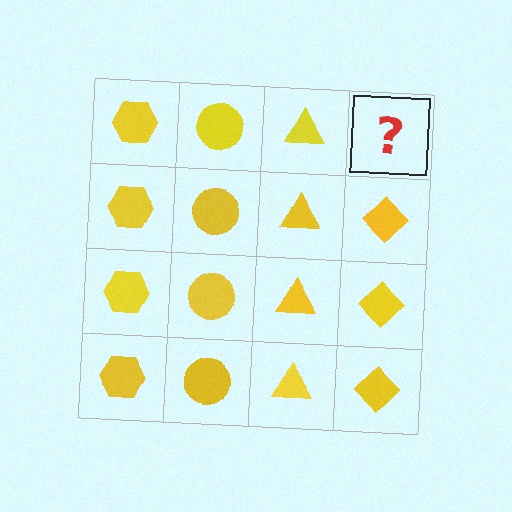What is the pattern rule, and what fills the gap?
The rule is that each column has a consistent shape. The gap should be filled with a yellow diamond.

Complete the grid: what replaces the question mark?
The question mark should be replaced with a yellow diamond.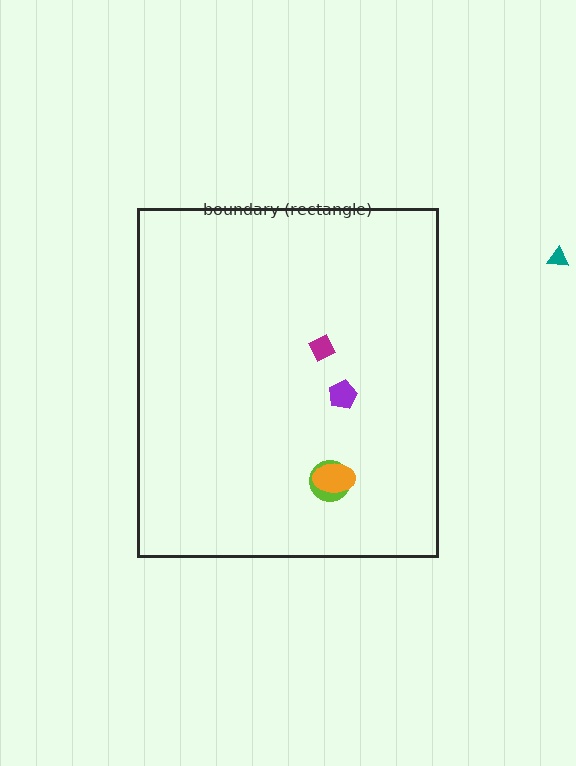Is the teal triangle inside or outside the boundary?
Outside.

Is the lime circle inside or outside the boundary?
Inside.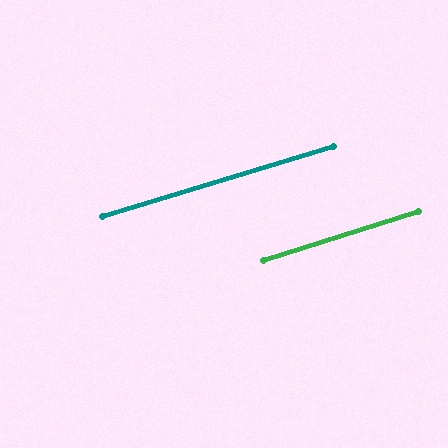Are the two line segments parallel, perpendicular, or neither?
Parallel — their directions differ by only 0.7°.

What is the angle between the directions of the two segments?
Approximately 1 degree.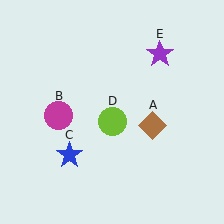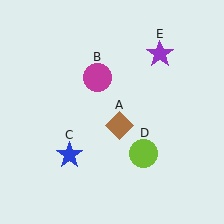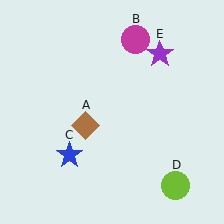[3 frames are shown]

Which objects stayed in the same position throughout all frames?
Blue star (object C) and purple star (object E) remained stationary.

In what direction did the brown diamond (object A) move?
The brown diamond (object A) moved left.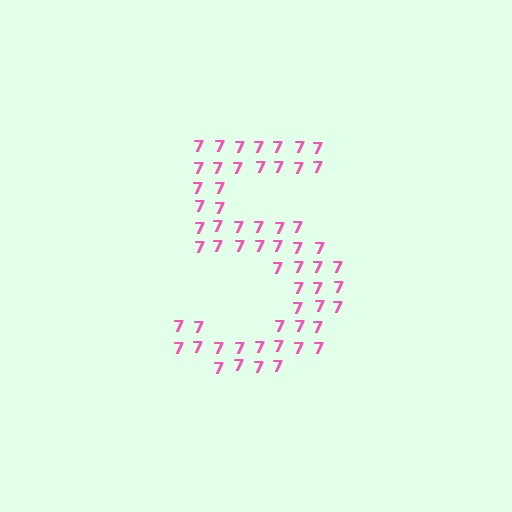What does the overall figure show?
The overall figure shows the digit 5.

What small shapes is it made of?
It is made of small digit 7's.